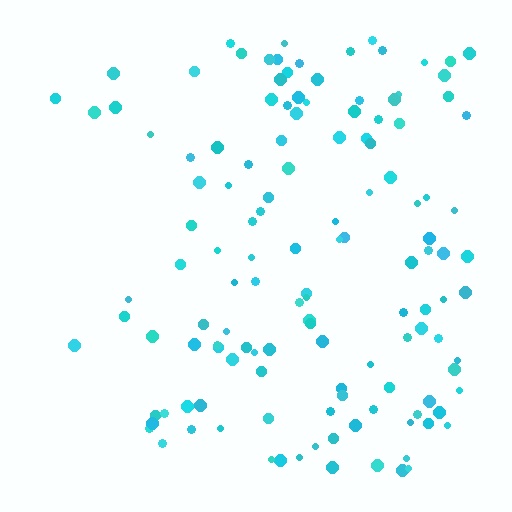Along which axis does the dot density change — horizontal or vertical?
Horizontal.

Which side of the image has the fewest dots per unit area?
The left.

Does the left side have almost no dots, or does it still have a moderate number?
Still a moderate number, just noticeably fewer than the right.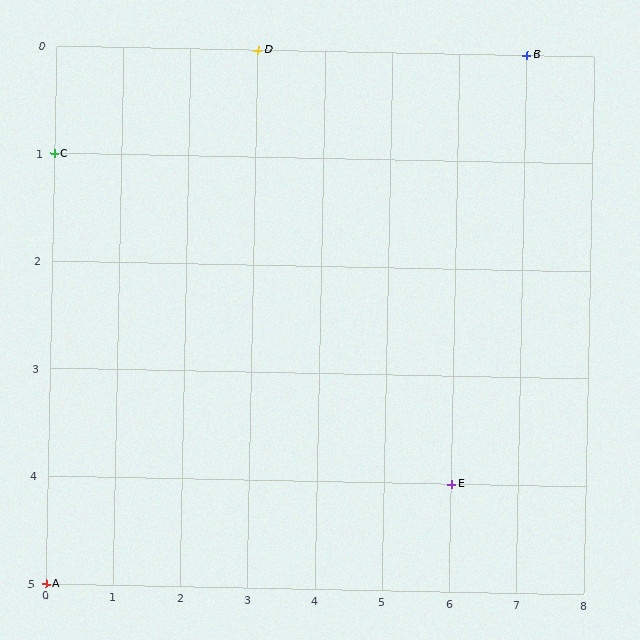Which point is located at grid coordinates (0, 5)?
Point A is at (0, 5).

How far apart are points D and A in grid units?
Points D and A are 3 columns and 5 rows apart (about 5.8 grid units diagonally).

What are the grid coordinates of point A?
Point A is at grid coordinates (0, 5).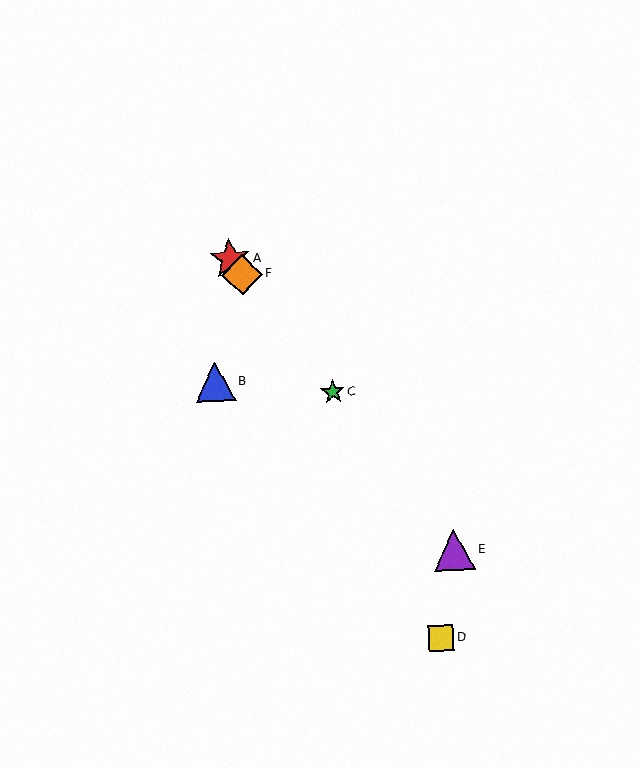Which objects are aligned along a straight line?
Objects A, C, E, F are aligned along a straight line.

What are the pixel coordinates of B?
Object B is at (215, 382).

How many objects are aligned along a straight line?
4 objects (A, C, E, F) are aligned along a straight line.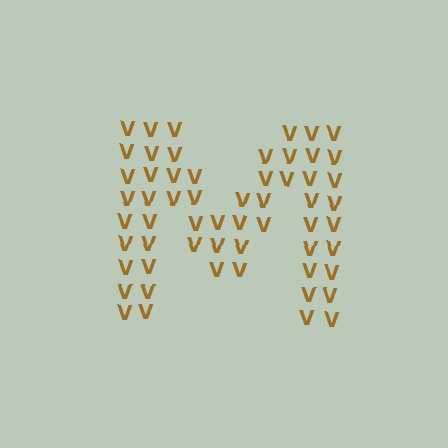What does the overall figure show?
The overall figure shows the letter M.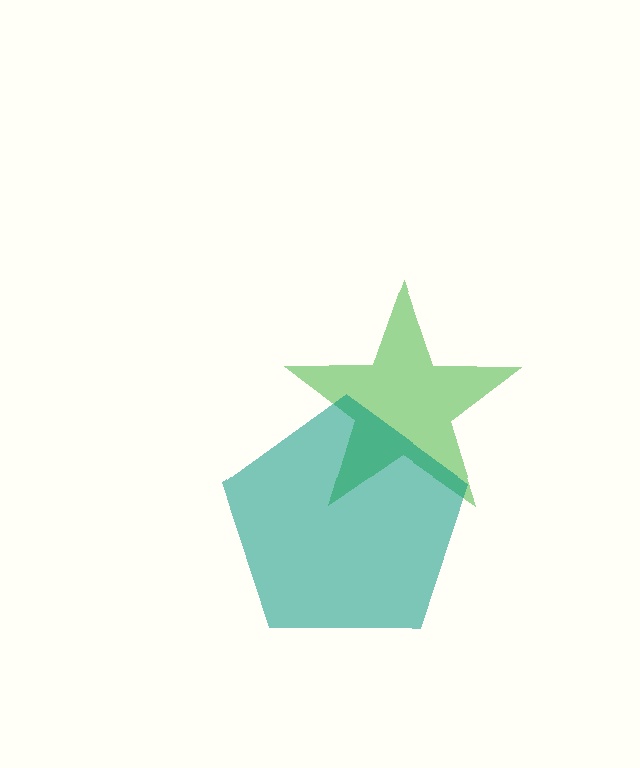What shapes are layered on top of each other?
The layered shapes are: a green star, a teal pentagon.